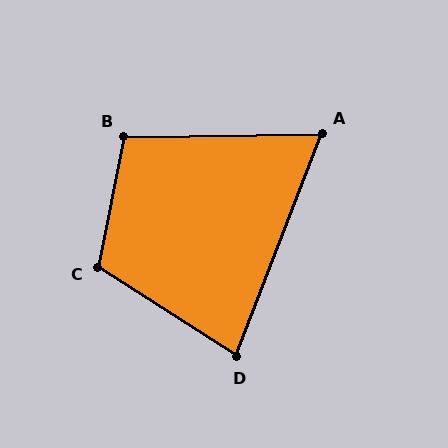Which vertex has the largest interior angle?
C, at approximately 112 degrees.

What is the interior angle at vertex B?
Approximately 102 degrees (obtuse).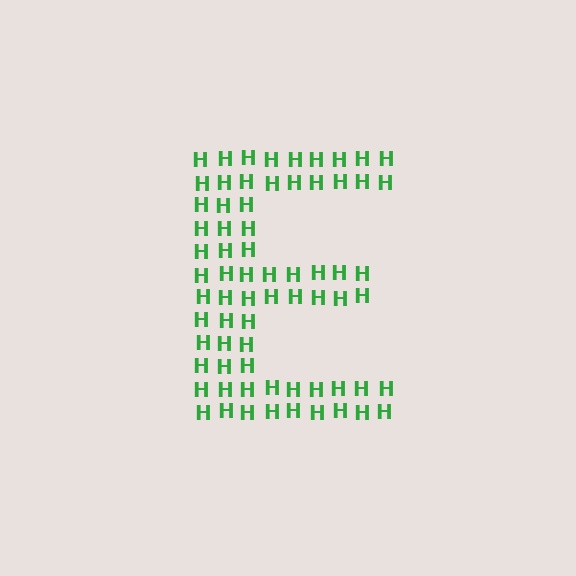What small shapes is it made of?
It is made of small letter H's.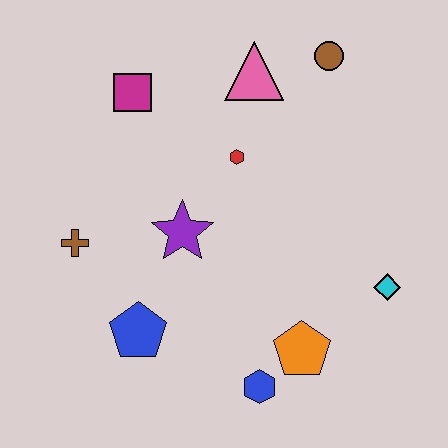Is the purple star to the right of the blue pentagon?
Yes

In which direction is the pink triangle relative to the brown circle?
The pink triangle is to the left of the brown circle.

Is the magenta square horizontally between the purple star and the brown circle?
No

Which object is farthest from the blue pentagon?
The brown circle is farthest from the blue pentagon.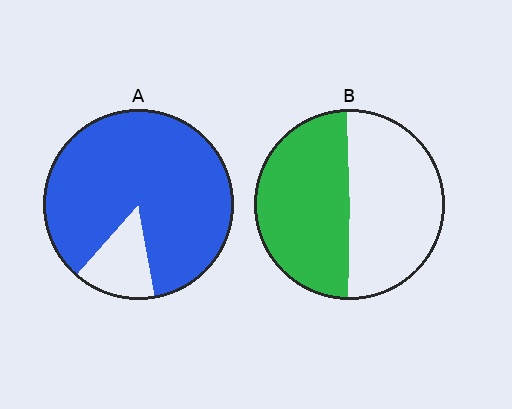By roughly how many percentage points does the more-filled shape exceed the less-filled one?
By roughly 35 percentage points (A over B).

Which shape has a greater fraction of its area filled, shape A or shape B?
Shape A.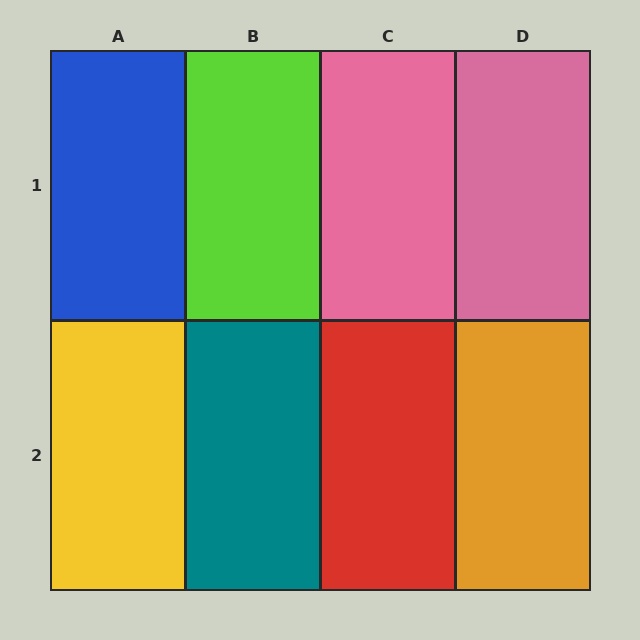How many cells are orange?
1 cell is orange.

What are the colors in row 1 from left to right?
Blue, lime, pink, pink.